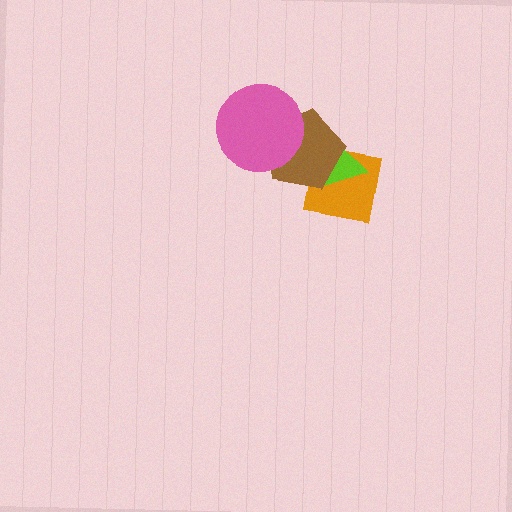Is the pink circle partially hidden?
No, no other shape covers it.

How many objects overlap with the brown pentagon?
3 objects overlap with the brown pentagon.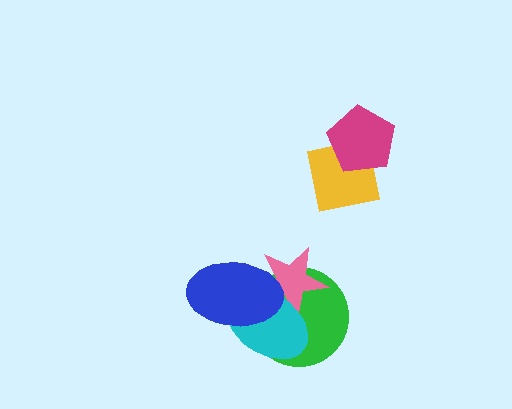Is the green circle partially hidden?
Yes, it is partially covered by another shape.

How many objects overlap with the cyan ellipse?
3 objects overlap with the cyan ellipse.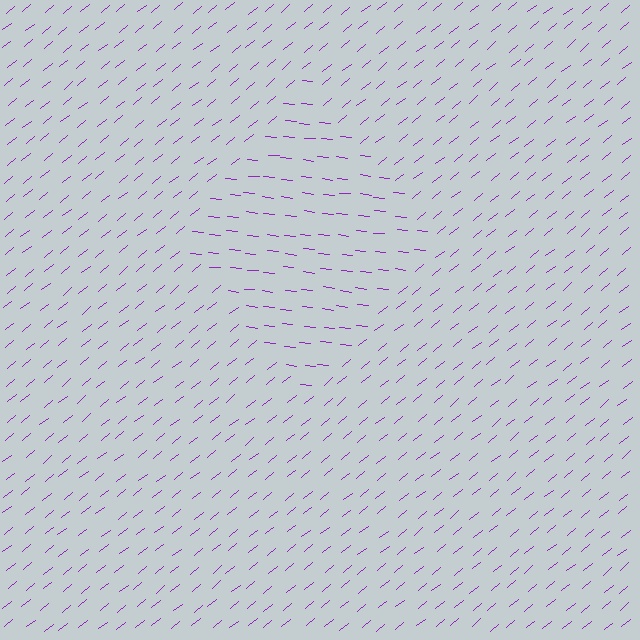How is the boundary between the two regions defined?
The boundary is defined purely by a change in line orientation (approximately 45 degrees difference). All lines are the same color and thickness.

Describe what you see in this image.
The image is filled with small purple line segments. A diamond region in the image has lines oriented differently from the surrounding lines, creating a visible texture boundary.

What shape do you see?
I see a diamond.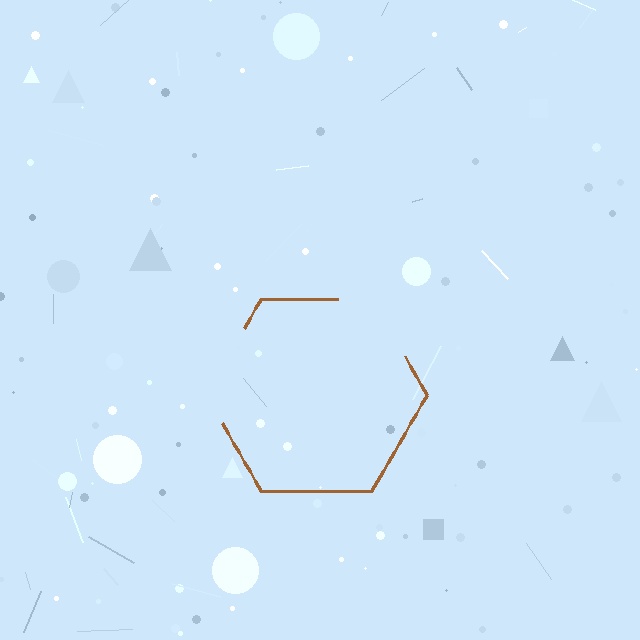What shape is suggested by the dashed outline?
The dashed outline suggests a hexagon.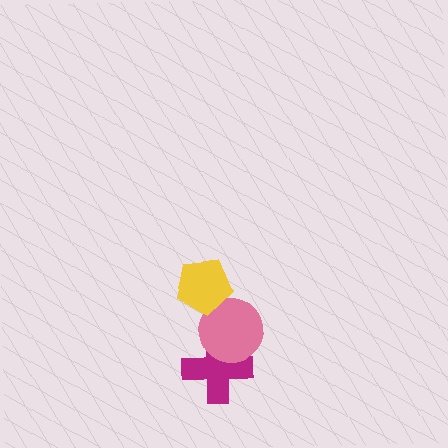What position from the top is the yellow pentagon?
The yellow pentagon is 1st from the top.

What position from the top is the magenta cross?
The magenta cross is 3rd from the top.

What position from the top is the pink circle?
The pink circle is 2nd from the top.